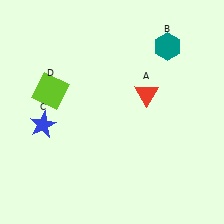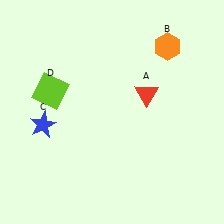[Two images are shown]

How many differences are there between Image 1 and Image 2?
There is 1 difference between the two images.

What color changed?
The hexagon (B) changed from teal in Image 1 to orange in Image 2.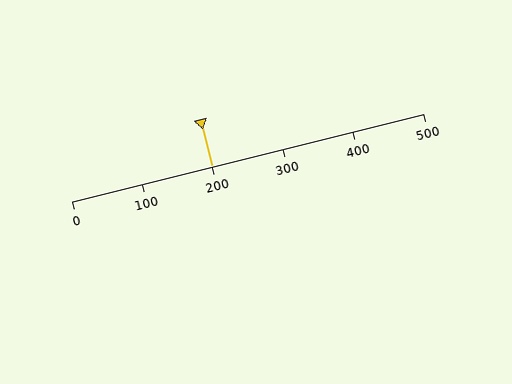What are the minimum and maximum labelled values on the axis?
The axis runs from 0 to 500.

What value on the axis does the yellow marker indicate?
The marker indicates approximately 200.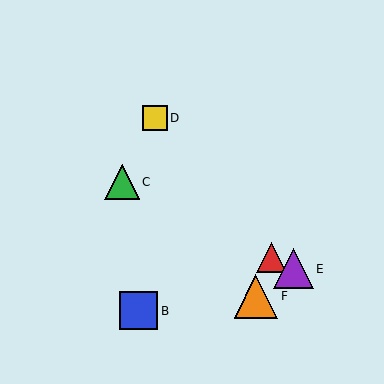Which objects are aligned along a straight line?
Objects A, C, E are aligned along a straight line.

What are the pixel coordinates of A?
Object A is at (271, 258).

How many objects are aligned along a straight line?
3 objects (A, C, E) are aligned along a straight line.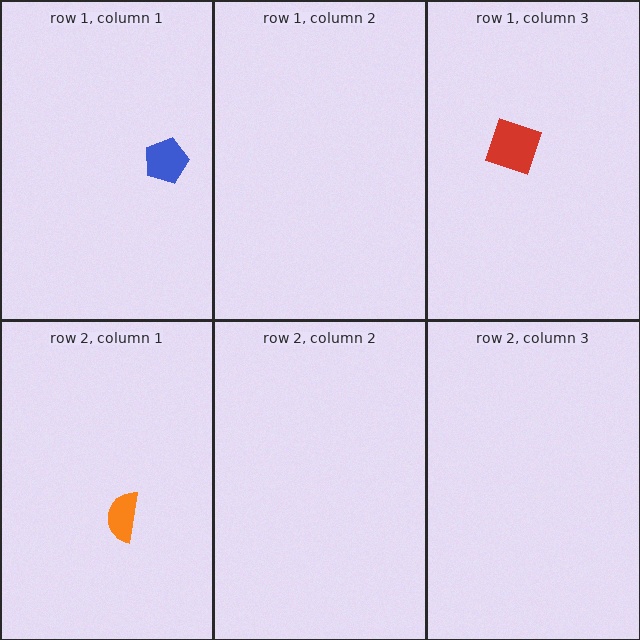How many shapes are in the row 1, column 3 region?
1.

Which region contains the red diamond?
The row 1, column 3 region.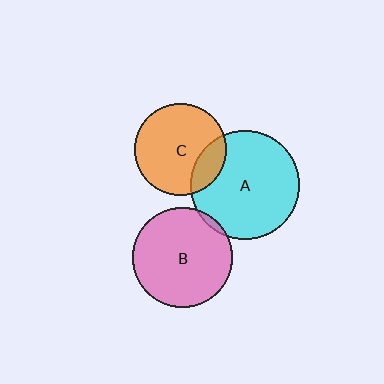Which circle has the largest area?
Circle A (cyan).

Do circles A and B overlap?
Yes.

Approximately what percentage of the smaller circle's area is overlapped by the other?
Approximately 5%.